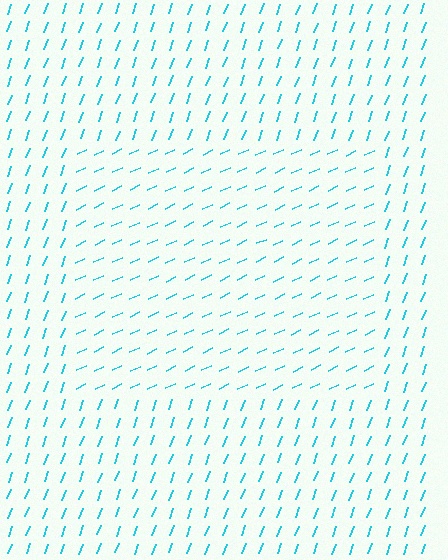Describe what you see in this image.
The image is filled with small cyan line segments. A rectangle region in the image has lines oriented differently from the surrounding lines, creating a visible texture boundary.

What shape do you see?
I see a rectangle.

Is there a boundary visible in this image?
Yes, there is a texture boundary formed by a change in line orientation.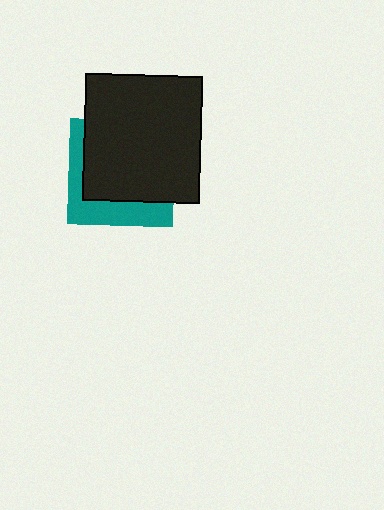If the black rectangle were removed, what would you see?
You would see the complete teal square.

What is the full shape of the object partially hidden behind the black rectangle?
The partially hidden object is a teal square.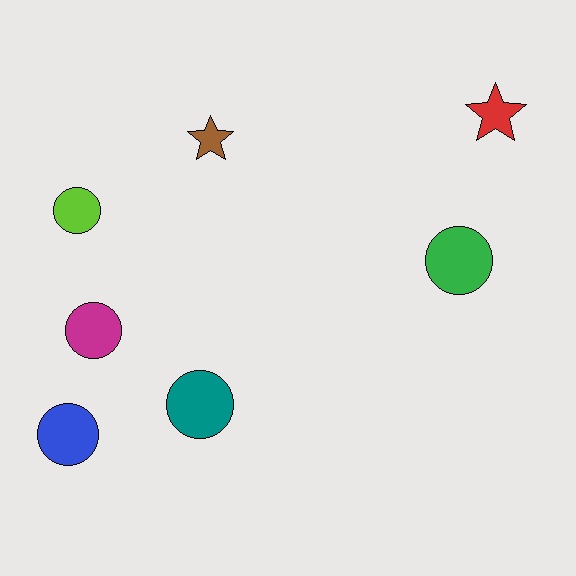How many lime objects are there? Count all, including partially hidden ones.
There is 1 lime object.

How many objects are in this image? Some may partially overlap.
There are 7 objects.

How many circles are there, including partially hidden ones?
There are 5 circles.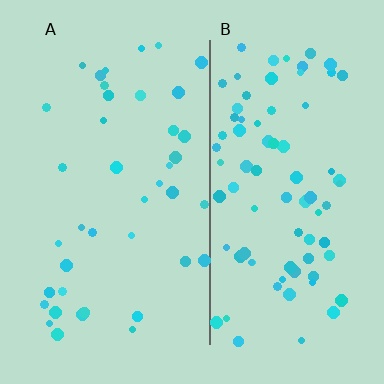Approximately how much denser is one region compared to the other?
Approximately 2.1× — region B over region A.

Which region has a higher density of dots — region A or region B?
B (the right).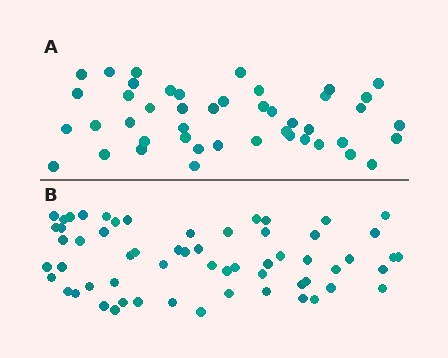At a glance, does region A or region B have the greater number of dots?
Region B (the bottom region) has more dots.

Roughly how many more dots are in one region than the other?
Region B has approximately 15 more dots than region A.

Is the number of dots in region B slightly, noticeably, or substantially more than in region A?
Region B has noticeably more, but not dramatically so. The ratio is roughly 1.3 to 1.